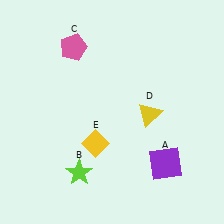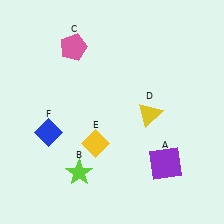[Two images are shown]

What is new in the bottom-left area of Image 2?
A blue diamond (F) was added in the bottom-left area of Image 2.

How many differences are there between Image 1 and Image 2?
There is 1 difference between the two images.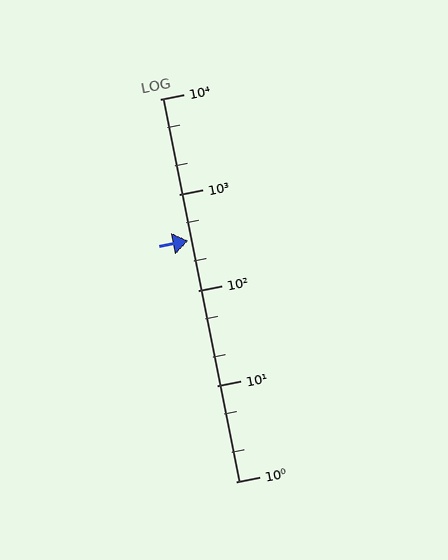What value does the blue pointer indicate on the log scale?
The pointer indicates approximately 330.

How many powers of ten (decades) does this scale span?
The scale spans 4 decades, from 1 to 10000.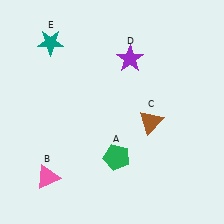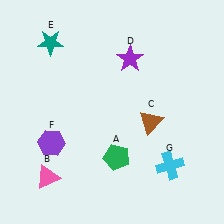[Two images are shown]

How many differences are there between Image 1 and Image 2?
There are 2 differences between the two images.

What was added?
A purple hexagon (F), a cyan cross (G) were added in Image 2.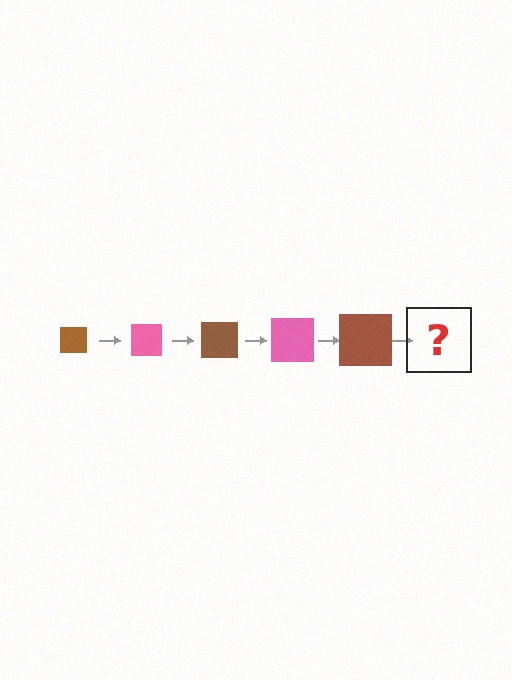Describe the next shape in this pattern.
It should be a pink square, larger than the previous one.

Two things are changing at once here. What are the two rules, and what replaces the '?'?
The two rules are that the square grows larger each step and the color cycles through brown and pink. The '?' should be a pink square, larger than the previous one.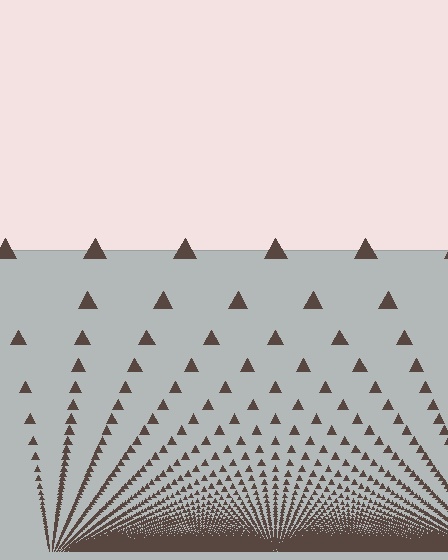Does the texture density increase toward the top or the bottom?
Density increases toward the bottom.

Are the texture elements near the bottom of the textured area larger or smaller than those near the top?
Smaller. The gradient is inverted — elements near the bottom are smaller and denser.